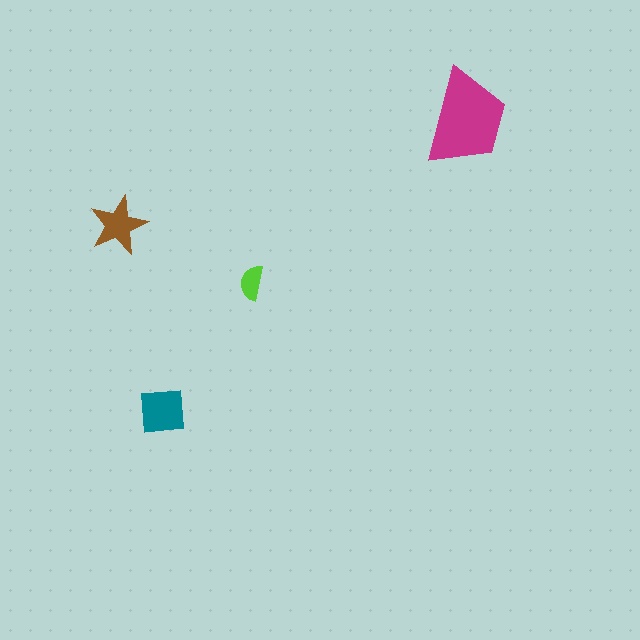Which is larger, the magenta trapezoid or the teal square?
The magenta trapezoid.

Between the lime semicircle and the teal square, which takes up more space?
The teal square.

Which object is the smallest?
The lime semicircle.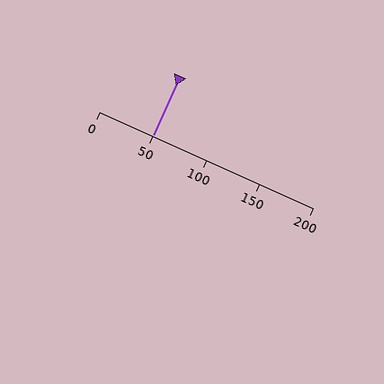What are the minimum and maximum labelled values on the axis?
The axis runs from 0 to 200.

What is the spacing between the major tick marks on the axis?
The major ticks are spaced 50 apart.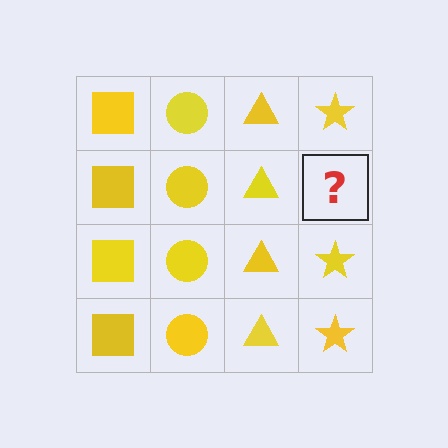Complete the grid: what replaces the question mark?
The question mark should be replaced with a yellow star.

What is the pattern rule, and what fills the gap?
The rule is that each column has a consistent shape. The gap should be filled with a yellow star.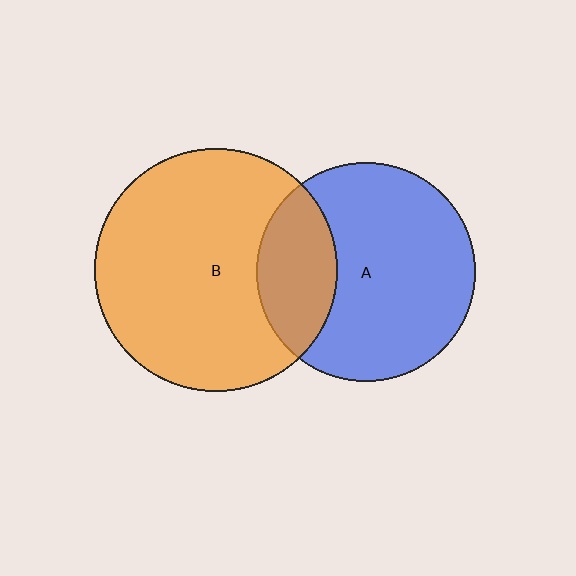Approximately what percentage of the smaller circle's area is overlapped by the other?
Approximately 25%.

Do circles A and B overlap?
Yes.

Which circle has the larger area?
Circle B (orange).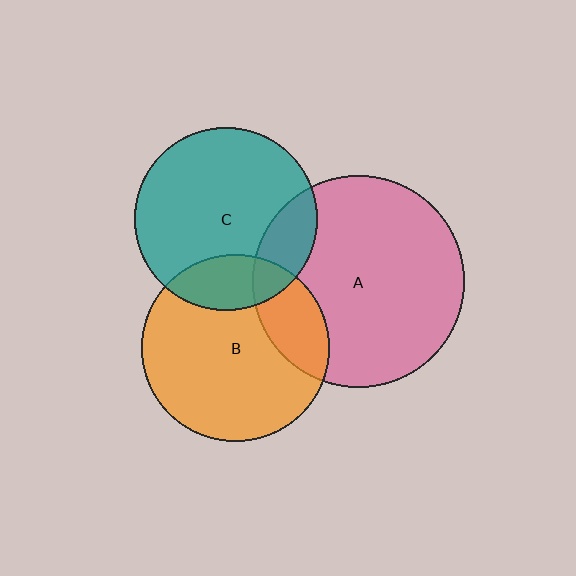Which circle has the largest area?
Circle A (pink).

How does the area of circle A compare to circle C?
Approximately 1.3 times.